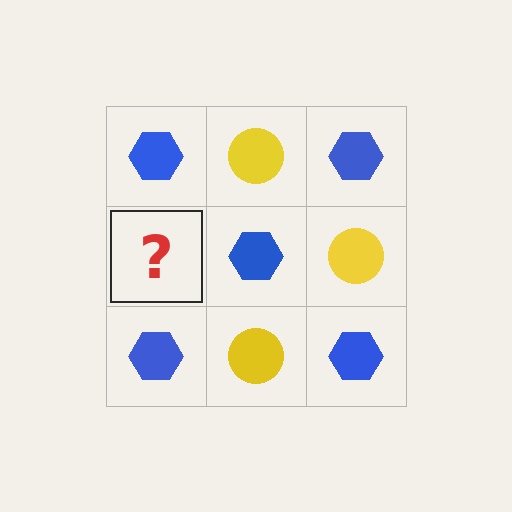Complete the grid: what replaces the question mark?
The question mark should be replaced with a yellow circle.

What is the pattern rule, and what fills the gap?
The rule is that it alternates blue hexagon and yellow circle in a checkerboard pattern. The gap should be filled with a yellow circle.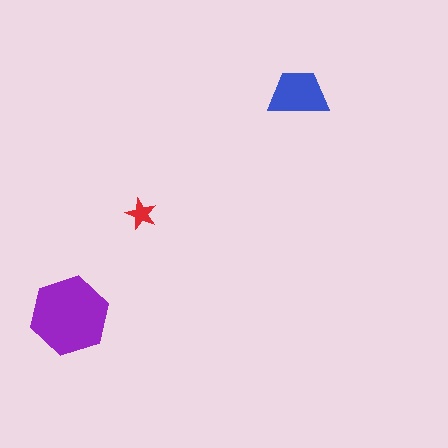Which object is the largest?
The purple hexagon.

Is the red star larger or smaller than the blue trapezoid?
Smaller.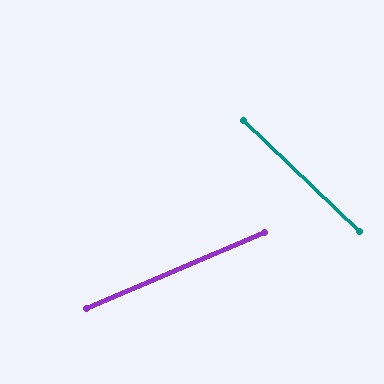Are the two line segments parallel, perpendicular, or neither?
Neither parallel nor perpendicular — they differ by about 67°.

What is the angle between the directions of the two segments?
Approximately 67 degrees.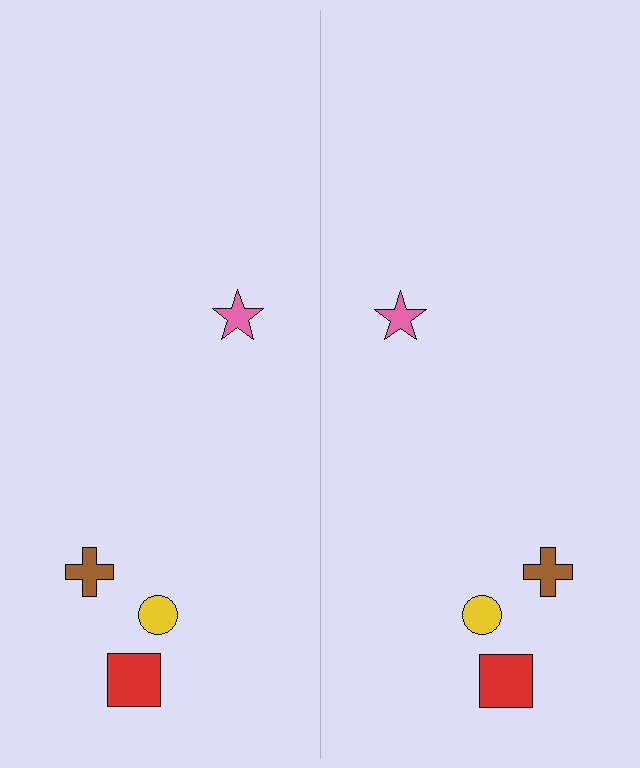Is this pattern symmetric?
Yes, this pattern has bilateral (reflection) symmetry.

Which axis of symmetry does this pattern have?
The pattern has a vertical axis of symmetry running through the center of the image.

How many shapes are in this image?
There are 8 shapes in this image.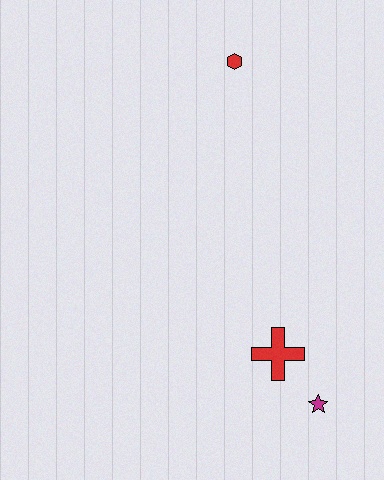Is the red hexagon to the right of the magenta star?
No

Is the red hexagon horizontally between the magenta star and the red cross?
No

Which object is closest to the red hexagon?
The red cross is closest to the red hexagon.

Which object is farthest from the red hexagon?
The magenta star is farthest from the red hexagon.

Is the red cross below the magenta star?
No